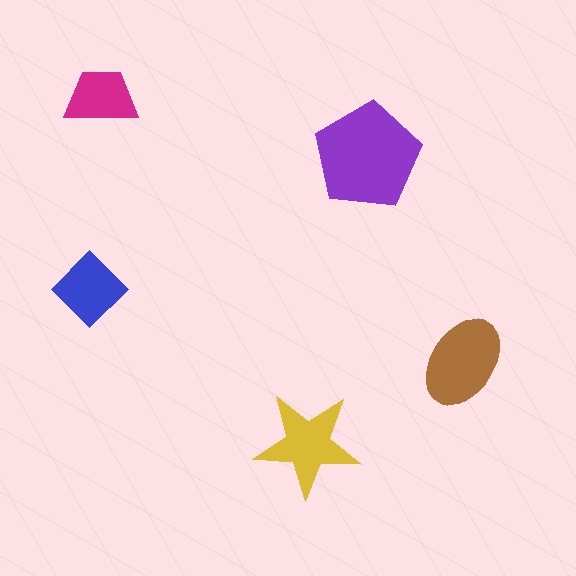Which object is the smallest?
The magenta trapezoid.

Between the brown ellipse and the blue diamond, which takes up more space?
The brown ellipse.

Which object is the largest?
The purple pentagon.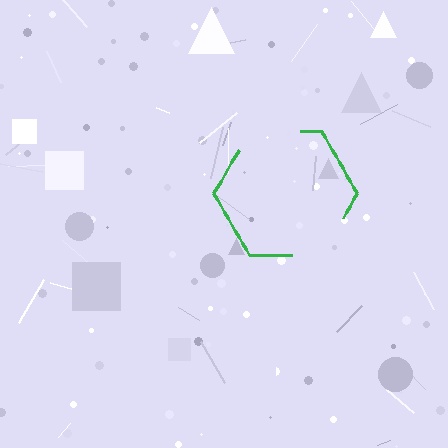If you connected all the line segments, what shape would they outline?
They would outline a hexagon.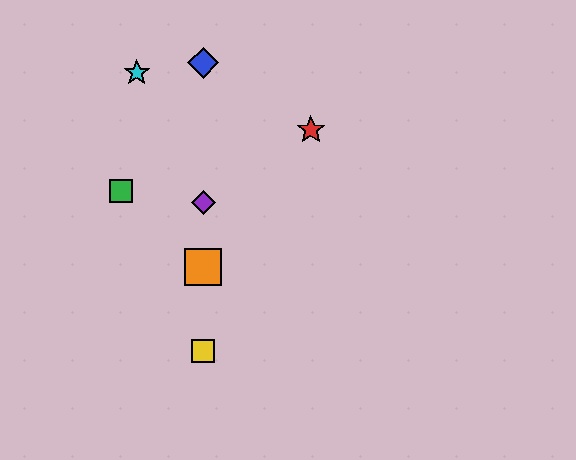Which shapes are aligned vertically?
The blue diamond, the yellow square, the purple diamond, the orange square are aligned vertically.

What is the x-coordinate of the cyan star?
The cyan star is at x≈137.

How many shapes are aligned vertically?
4 shapes (the blue diamond, the yellow square, the purple diamond, the orange square) are aligned vertically.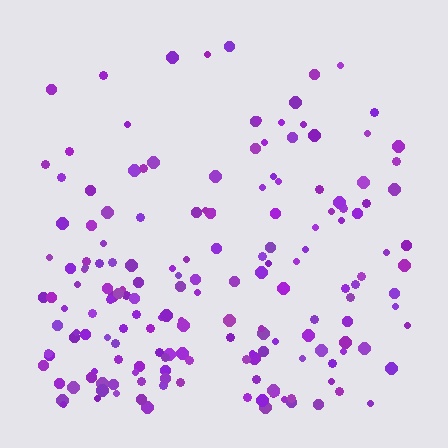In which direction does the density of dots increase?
From top to bottom, with the bottom side densest.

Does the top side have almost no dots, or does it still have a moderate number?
Still a moderate number, just noticeably fewer than the bottom.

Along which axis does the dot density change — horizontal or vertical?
Vertical.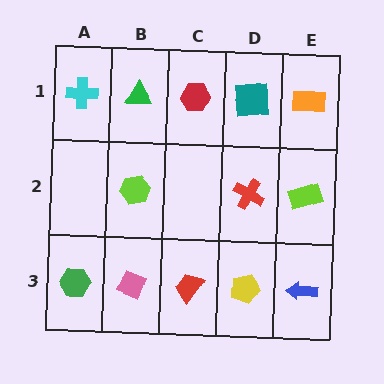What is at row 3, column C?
A red trapezoid.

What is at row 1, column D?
A teal square.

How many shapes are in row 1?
5 shapes.